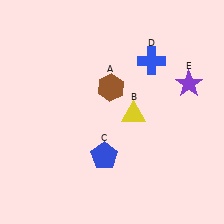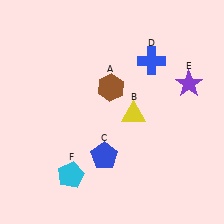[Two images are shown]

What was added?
A cyan pentagon (F) was added in Image 2.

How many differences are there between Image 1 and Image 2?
There is 1 difference between the two images.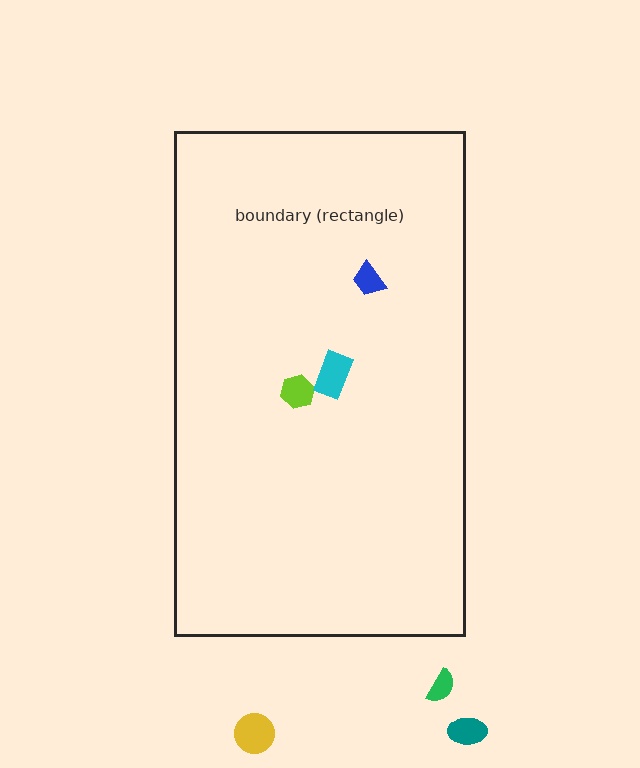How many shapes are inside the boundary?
3 inside, 3 outside.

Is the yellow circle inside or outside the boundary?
Outside.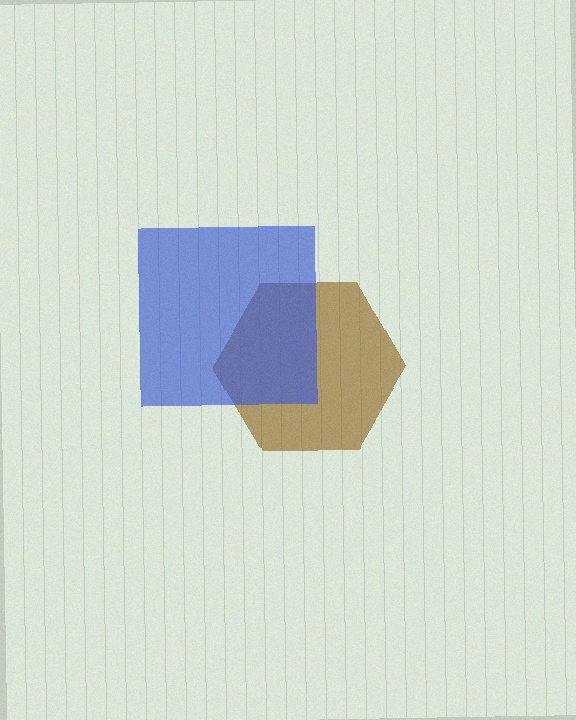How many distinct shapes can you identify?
There are 2 distinct shapes: a brown hexagon, a blue square.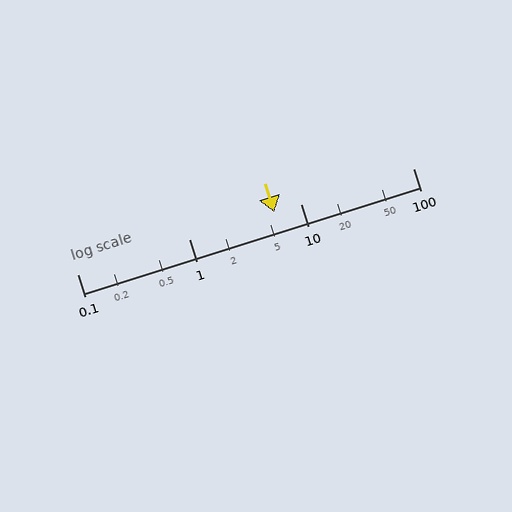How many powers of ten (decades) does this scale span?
The scale spans 3 decades, from 0.1 to 100.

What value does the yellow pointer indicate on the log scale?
The pointer indicates approximately 5.7.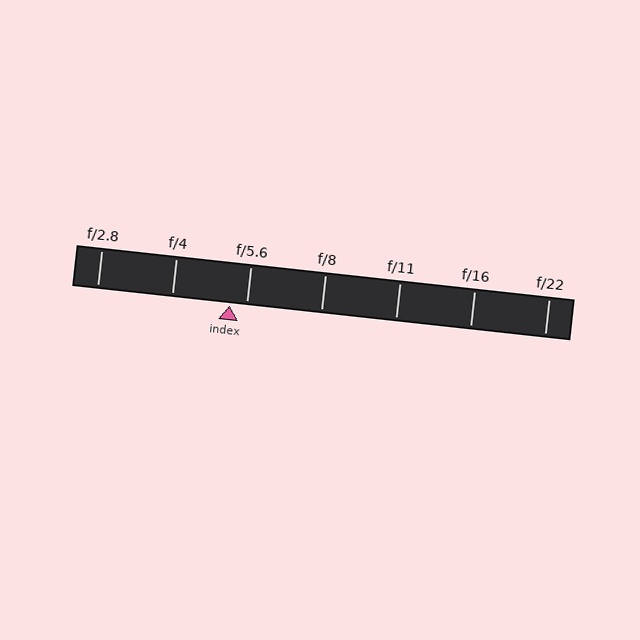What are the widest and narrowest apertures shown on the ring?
The widest aperture shown is f/2.8 and the narrowest is f/22.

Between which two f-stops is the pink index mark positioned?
The index mark is between f/4 and f/5.6.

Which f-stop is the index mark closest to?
The index mark is closest to f/5.6.